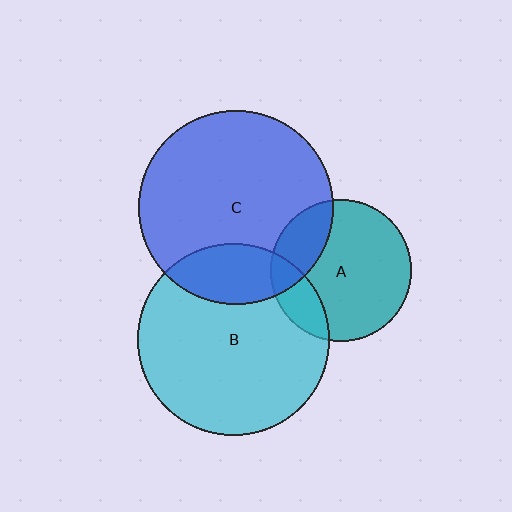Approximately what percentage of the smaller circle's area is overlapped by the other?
Approximately 25%.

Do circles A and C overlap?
Yes.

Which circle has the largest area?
Circle C (blue).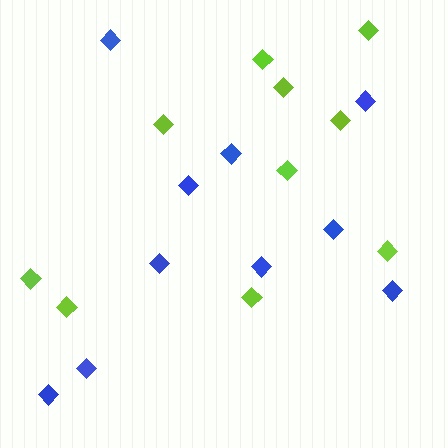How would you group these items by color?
There are 2 groups: one group of blue diamonds (10) and one group of lime diamonds (10).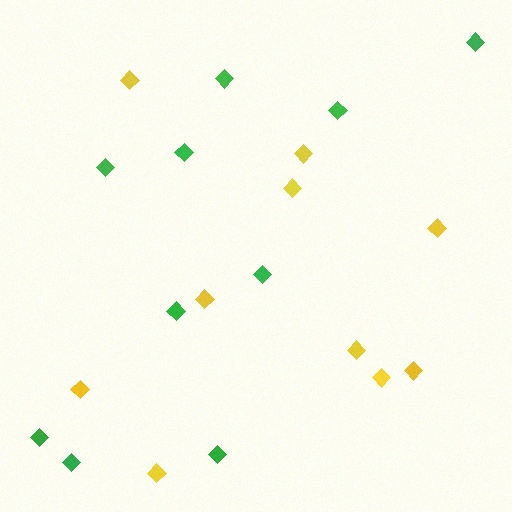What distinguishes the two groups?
There are 2 groups: one group of green diamonds (10) and one group of yellow diamonds (10).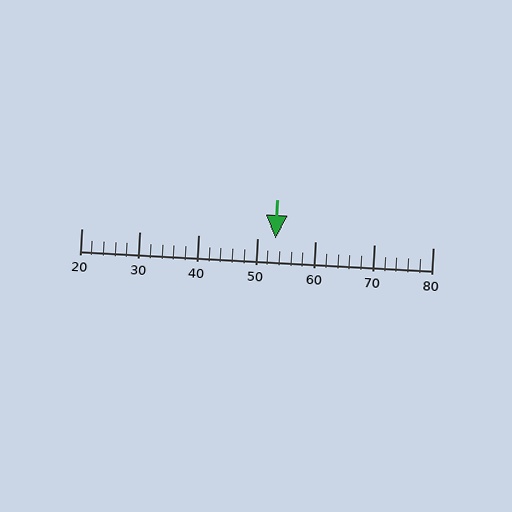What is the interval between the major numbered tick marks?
The major tick marks are spaced 10 units apart.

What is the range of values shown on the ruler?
The ruler shows values from 20 to 80.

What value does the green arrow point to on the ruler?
The green arrow points to approximately 53.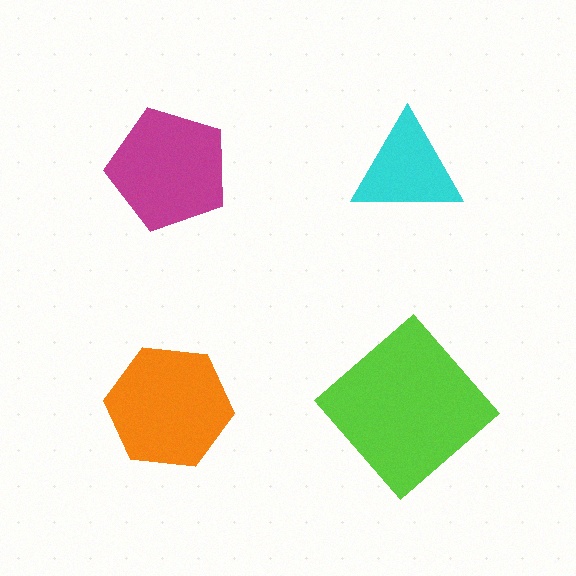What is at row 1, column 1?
A magenta pentagon.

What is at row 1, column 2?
A cyan triangle.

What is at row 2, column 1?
An orange hexagon.